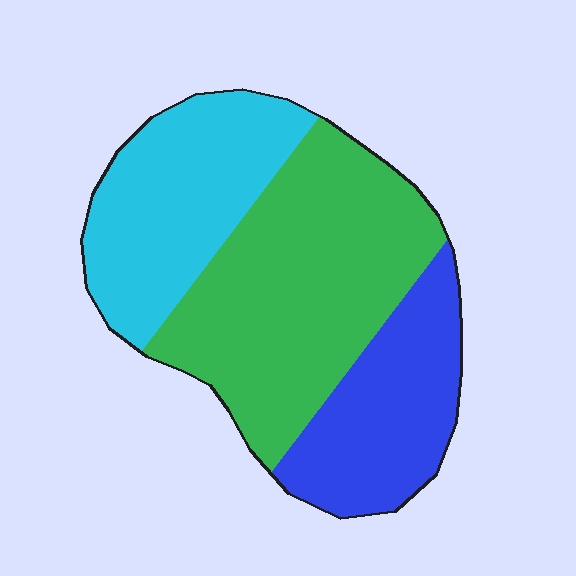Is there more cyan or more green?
Green.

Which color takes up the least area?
Blue, at roughly 25%.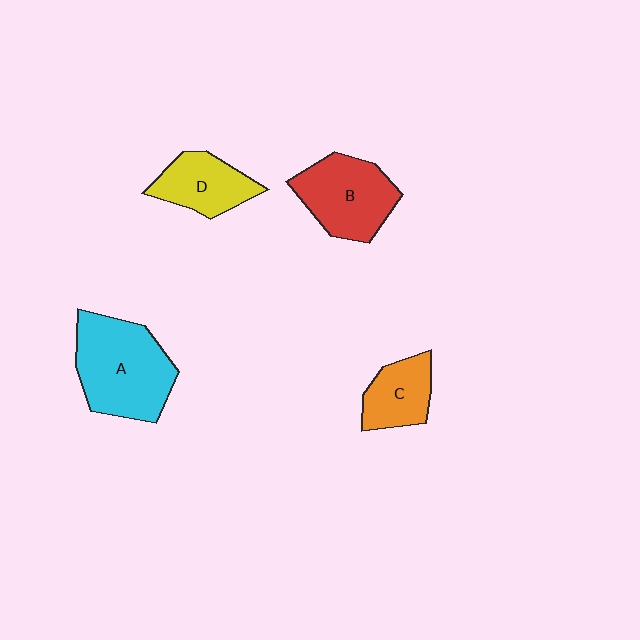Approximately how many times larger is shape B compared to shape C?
Approximately 1.5 times.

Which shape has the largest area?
Shape A (cyan).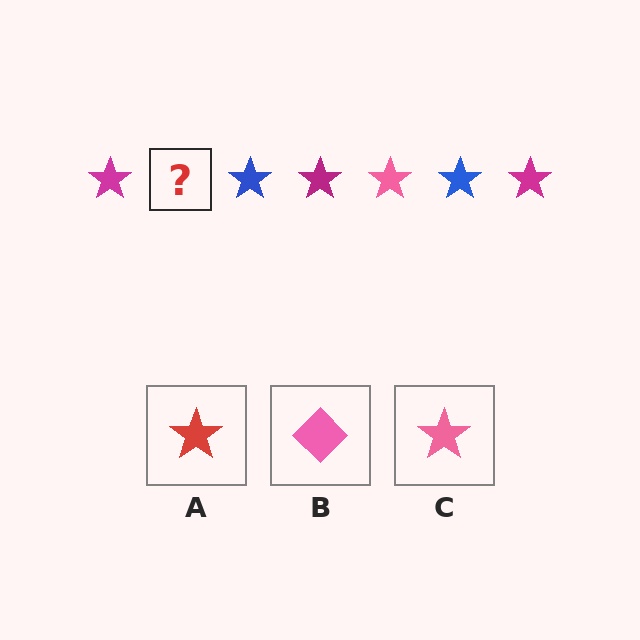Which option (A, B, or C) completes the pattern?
C.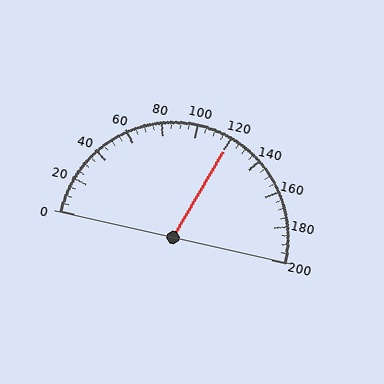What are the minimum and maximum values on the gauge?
The gauge ranges from 0 to 200.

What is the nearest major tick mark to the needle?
The nearest major tick mark is 120.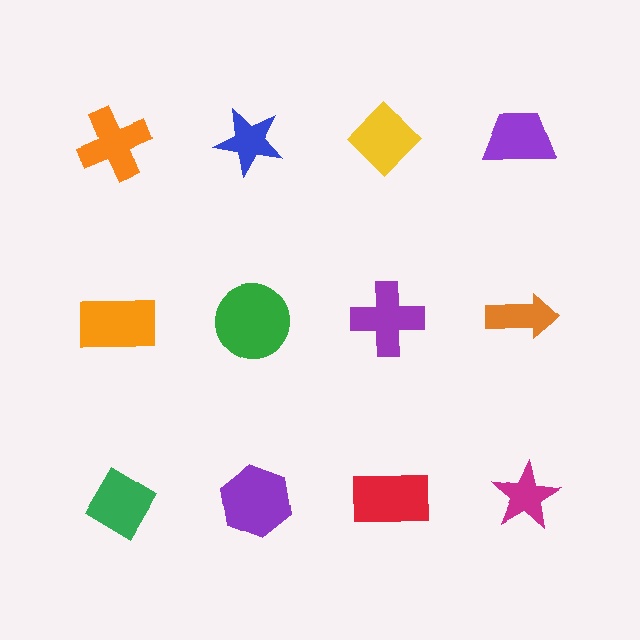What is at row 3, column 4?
A magenta star.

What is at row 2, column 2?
A green circle.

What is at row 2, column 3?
A purple cross.